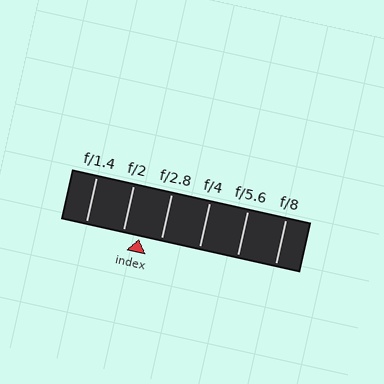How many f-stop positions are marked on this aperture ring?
There are 6 f-stop positions marked.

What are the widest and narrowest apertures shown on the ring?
The widest aperture shown is f/1.4 and the narrowest is f/8.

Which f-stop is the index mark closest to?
The index mark is closest to f/2.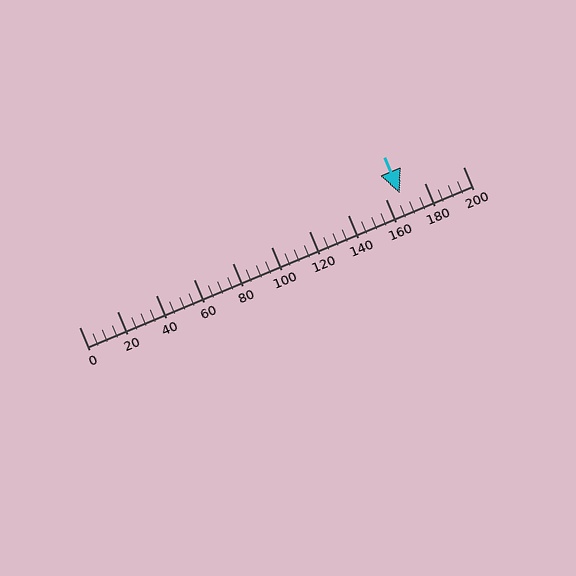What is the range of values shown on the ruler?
The ruler shows values from 0 to 200.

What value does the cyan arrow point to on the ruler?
The cyan arrow points to approximately 167.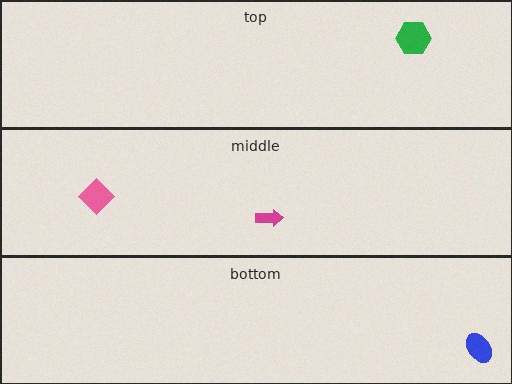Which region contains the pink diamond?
The middle region.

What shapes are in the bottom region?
The blue ellipse.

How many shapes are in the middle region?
2.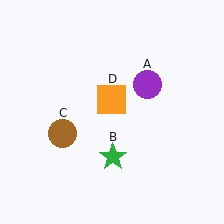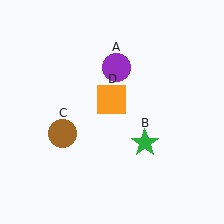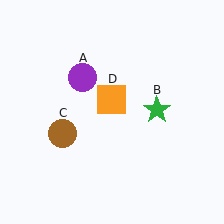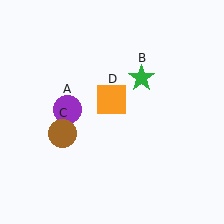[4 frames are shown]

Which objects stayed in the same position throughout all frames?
Brown circle (object C) and orange square (object D) remained stationary.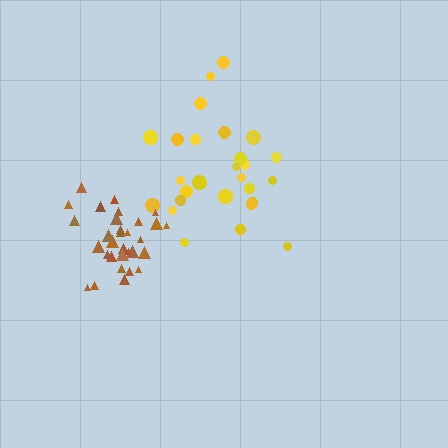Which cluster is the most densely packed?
Brown.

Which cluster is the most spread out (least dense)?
Yellow.